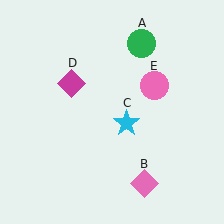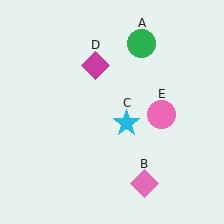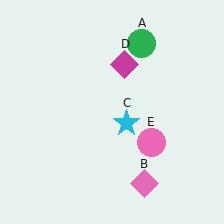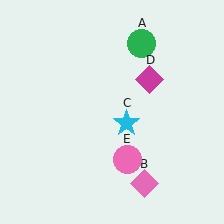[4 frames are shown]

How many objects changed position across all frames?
2 objects changed position: magenta diamond (object D), pink circle (object E).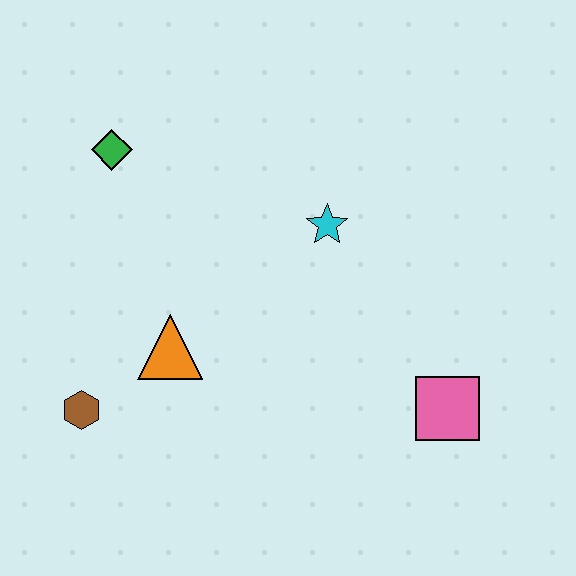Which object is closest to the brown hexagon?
The orange triangle is closest to the brown hexagon.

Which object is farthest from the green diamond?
The pink square is farthest from the green diamond.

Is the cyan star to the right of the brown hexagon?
Yes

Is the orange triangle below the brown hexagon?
No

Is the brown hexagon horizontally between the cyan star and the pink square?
No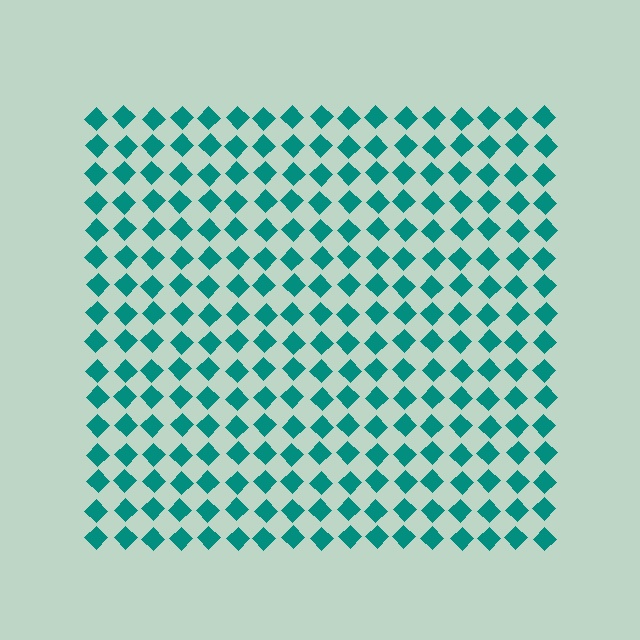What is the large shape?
The large shape is a square.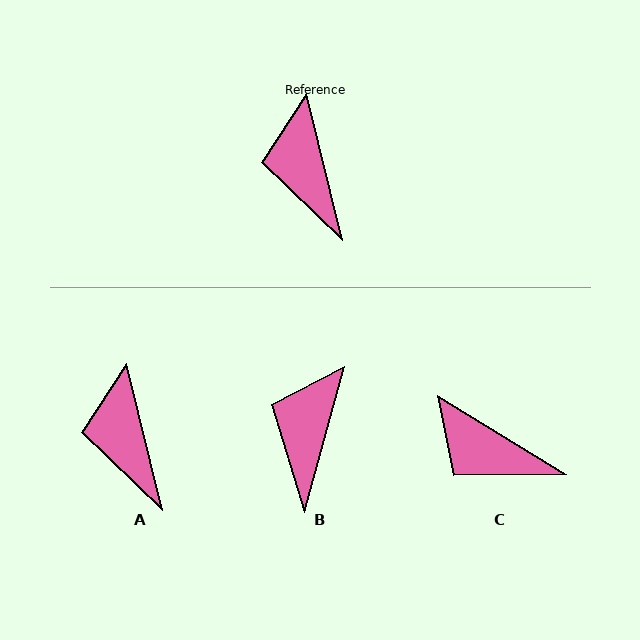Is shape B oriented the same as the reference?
No, it is off by about 29 degrees.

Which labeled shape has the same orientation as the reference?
A.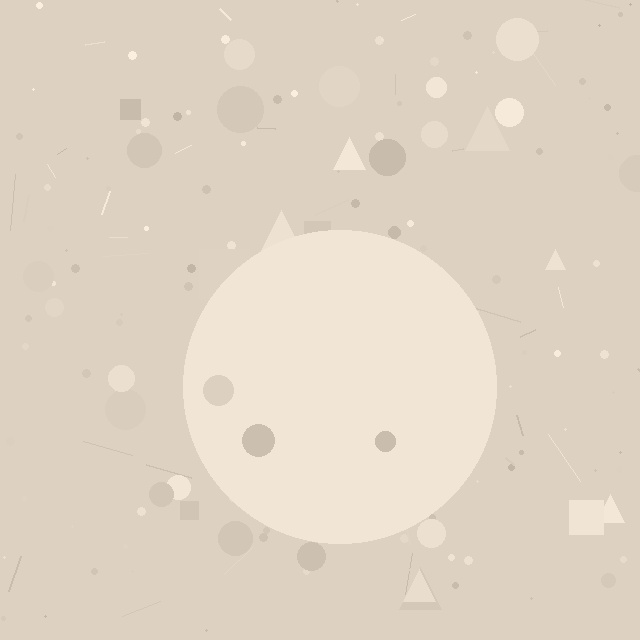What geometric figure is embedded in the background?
A circle is embedded in the background.